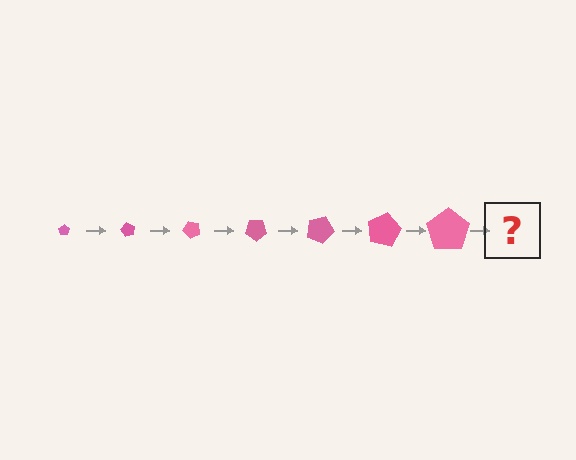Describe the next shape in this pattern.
It should be a pentagon, larger than the previous one and rotated 420 degrees from the start.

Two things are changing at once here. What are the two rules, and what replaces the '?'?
The two rules are that the pentagon grows larger each step and it rotates 60 degrees each step. The '?' should be a pentagon, larger than the previous one and rotated 420 degrees from the start.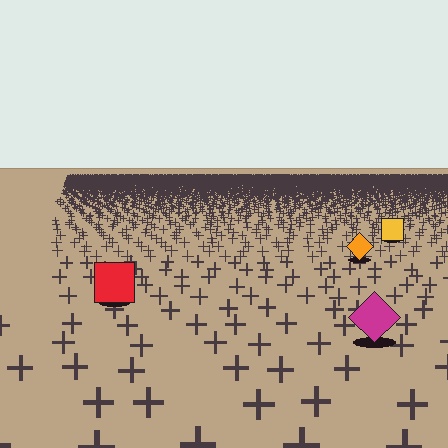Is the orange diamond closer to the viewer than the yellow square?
Yes. The orange diamond is closer — you can tell from the texture gradient: the ground texture is coarser near it.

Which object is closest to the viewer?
The magenta diamond is closest. The texture marks near it are larger and more spread out.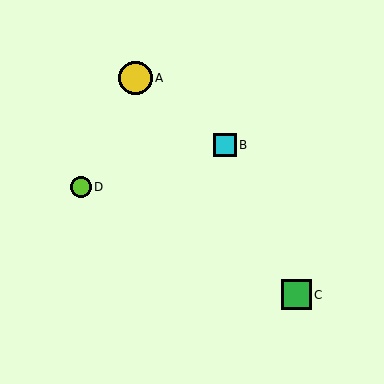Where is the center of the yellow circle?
The center of the yellow circle is at (135, 78).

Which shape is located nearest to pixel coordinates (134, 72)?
The yellow circle (labeled A) at (135, 78) is nearest to that location.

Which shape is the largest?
The yellow circle (labeled A) is the largest.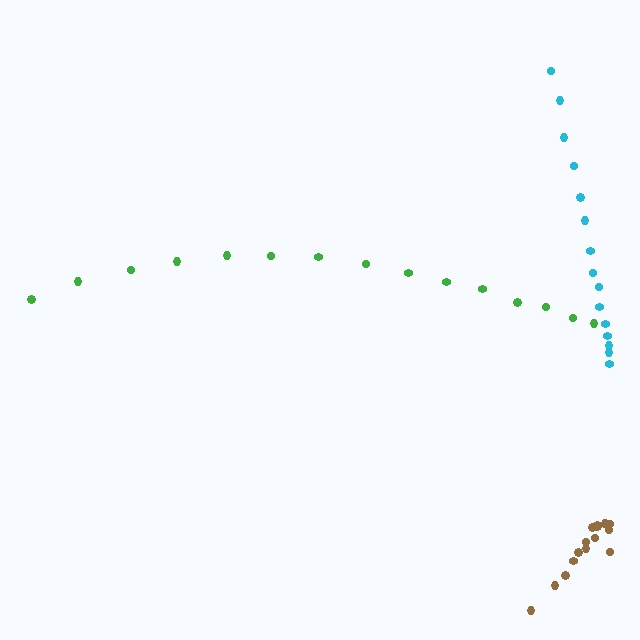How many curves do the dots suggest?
There are 3 distinct paths.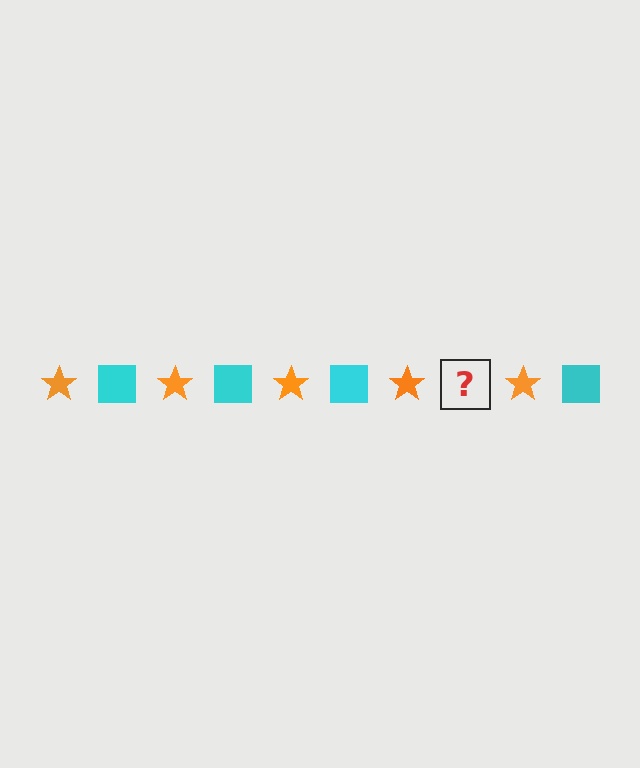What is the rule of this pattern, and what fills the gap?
The rule is that the pattern alternates between orange star and cyan square. The gap should be filled with a cyan square.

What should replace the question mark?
The question mark should be replaced with a cyan square.